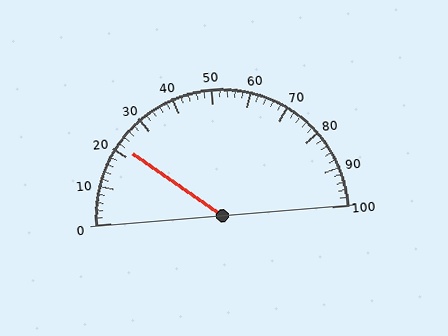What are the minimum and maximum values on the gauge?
The gauge ranges from 0 to 100.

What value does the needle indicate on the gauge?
The needle indicates approximately 22.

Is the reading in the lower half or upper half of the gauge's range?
The reading is in the lower half of the range (0 to 100).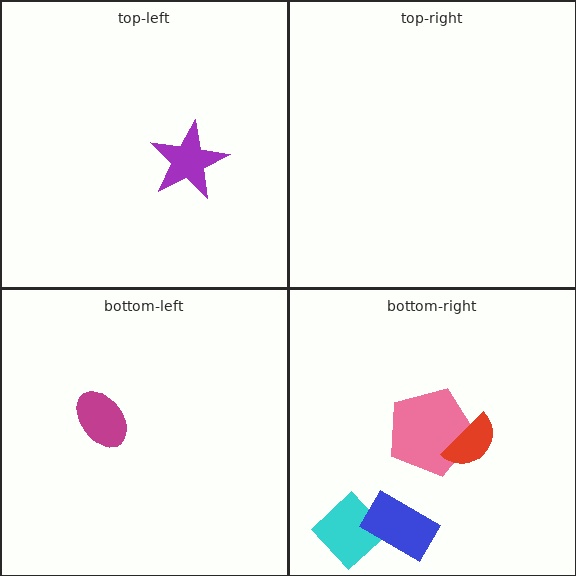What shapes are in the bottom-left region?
The magenta ellipse.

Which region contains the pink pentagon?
The bottom-right region.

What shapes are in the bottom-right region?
The pink pentagon, the cyan diamond, the blue rectangle, the red semicircle.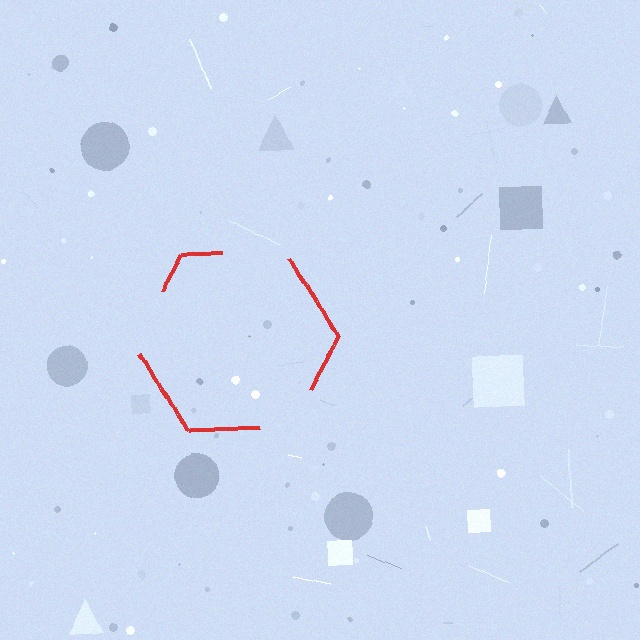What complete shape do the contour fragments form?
The contour fragments form a hexagon.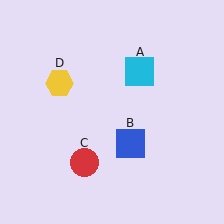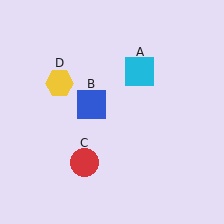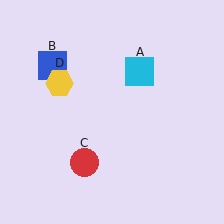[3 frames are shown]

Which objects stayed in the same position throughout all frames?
Cyan square (object A) and red circle (object C) and yellow hexagon (object D) remained stationary.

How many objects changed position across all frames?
1 object changed position: blue square (object B).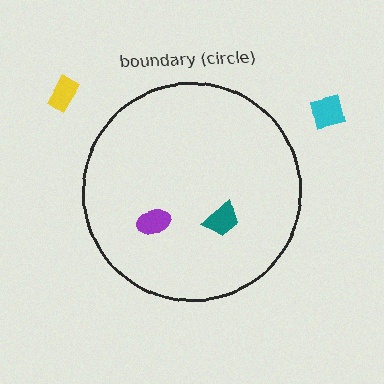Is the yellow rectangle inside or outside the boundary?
Outside.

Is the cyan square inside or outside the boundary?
Outside.